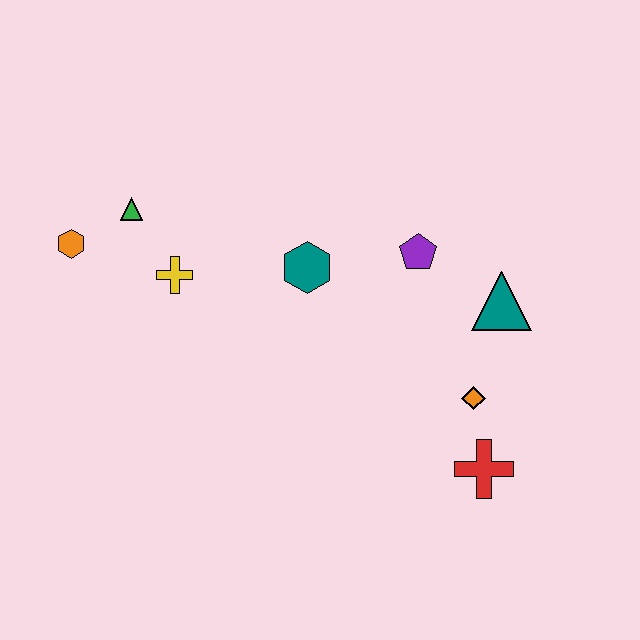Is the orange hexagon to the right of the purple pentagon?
No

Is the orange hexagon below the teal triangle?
No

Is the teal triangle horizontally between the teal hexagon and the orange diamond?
No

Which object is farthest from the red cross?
The orange hexagon is farthest from the red cross.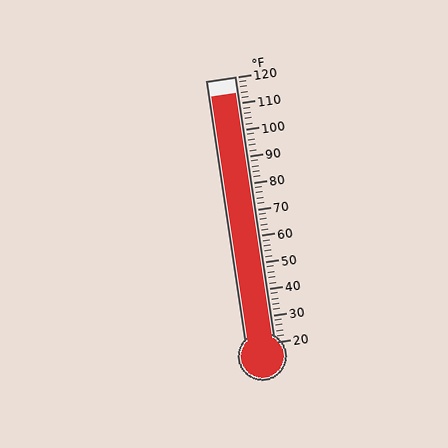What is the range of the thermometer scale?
The thermometer scale ranges from 20°F to 120°F.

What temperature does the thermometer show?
The thermometer shows approximately 114°F.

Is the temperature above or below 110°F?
The temperature is above 110°F.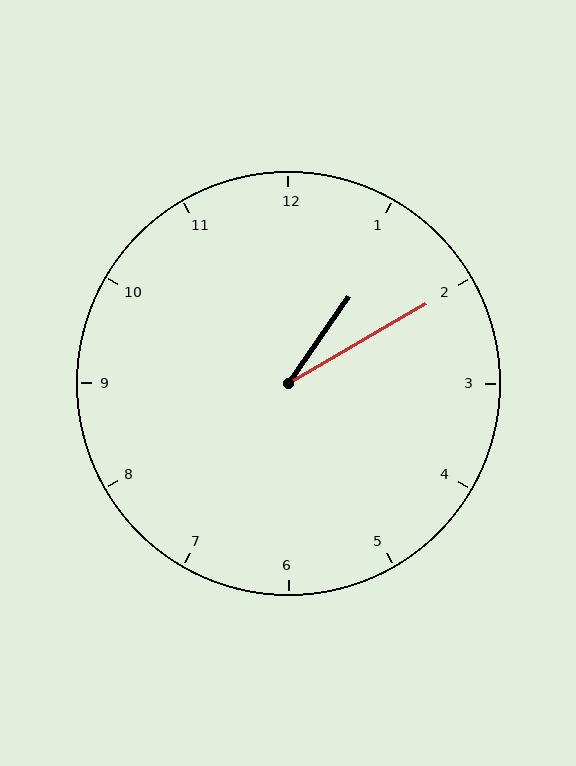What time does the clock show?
1:10.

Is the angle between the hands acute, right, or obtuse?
It is acute.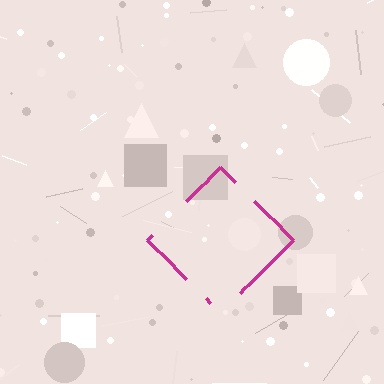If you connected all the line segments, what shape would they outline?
They would outline a diamond.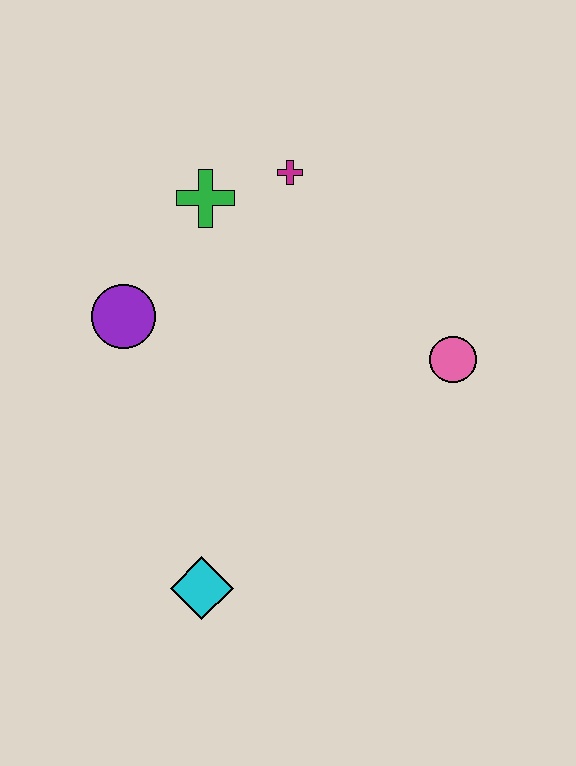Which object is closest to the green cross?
The magenta cross is closest to the green cross.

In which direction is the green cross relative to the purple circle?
The green cross is above the purple circle.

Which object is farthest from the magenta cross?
The cyan diamond is farthest from the magenta cross.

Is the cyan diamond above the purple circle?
No